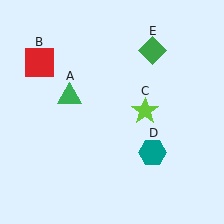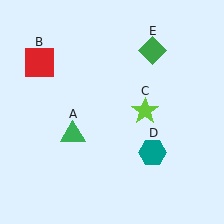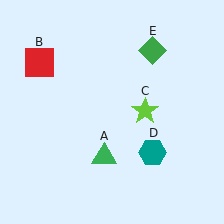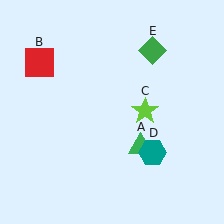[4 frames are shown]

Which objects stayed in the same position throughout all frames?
Red square (object B) and lime star (object C) and teal hexagon (object D) and green diamond (object E) remained stationary.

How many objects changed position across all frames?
1 object changed position: green triangle (object A).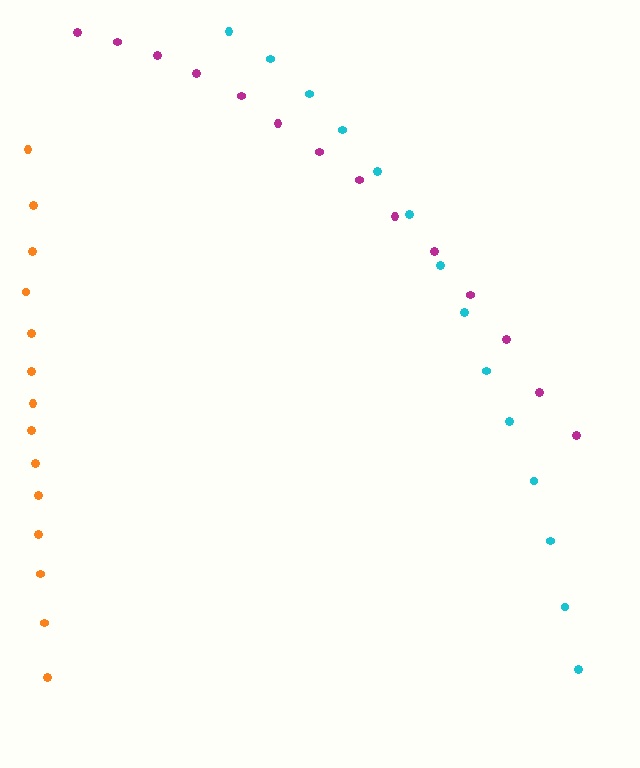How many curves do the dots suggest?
There are 3 distinct paths.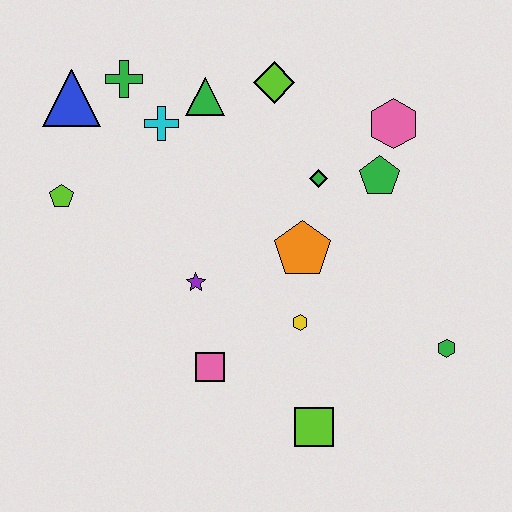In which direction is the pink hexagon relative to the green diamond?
The pink hexagon is to the right of the green diamond.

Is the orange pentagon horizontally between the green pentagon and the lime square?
No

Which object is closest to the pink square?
The purple star is closest to the pink square.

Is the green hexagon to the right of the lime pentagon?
Yes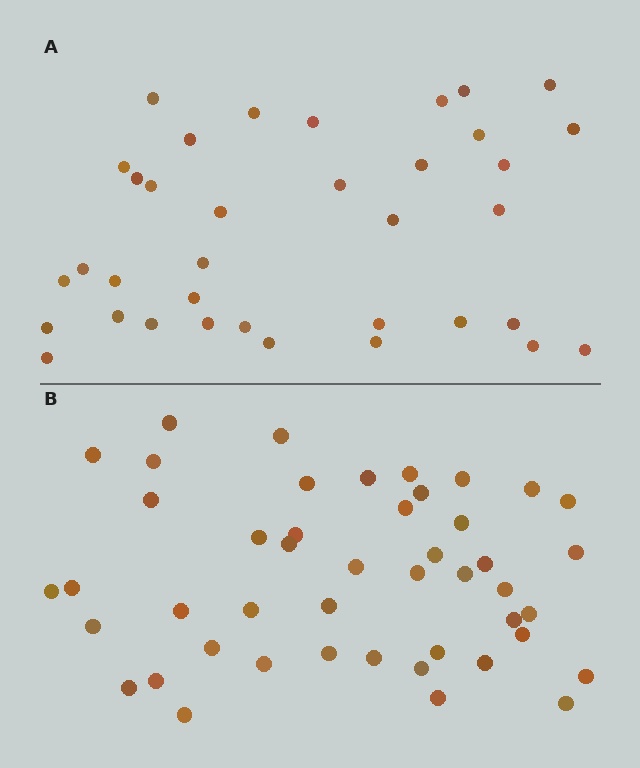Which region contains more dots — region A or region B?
Region B (the bottom region) has more dots.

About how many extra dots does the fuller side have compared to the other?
Region B has roughly 10 or so more dots than region A.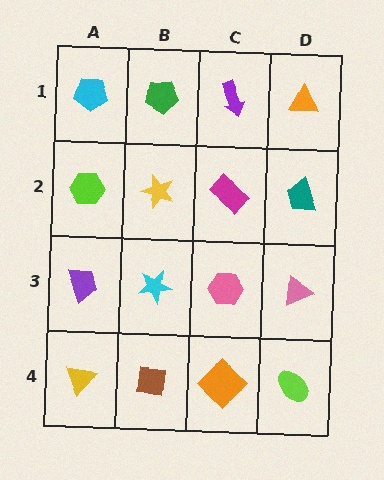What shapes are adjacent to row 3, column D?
A teal trapezoid (row 2, column D), a lime ellipse (row 4, column D), a pink hexagon (row 3, column C).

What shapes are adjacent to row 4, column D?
A pink triangle (row 3, column D), an orange diamond (row 4, column C).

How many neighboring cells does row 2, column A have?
3.